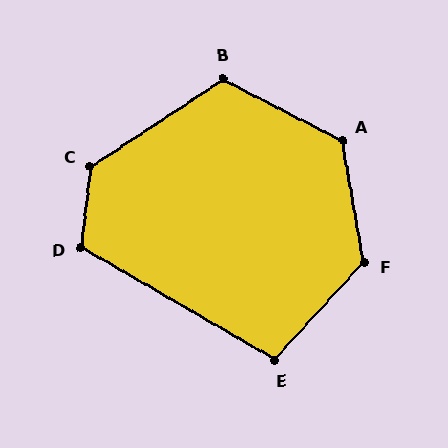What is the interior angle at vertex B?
Approximately 119 degrees (obtuse).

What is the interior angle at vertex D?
Approximately 113 degrees (obtuse).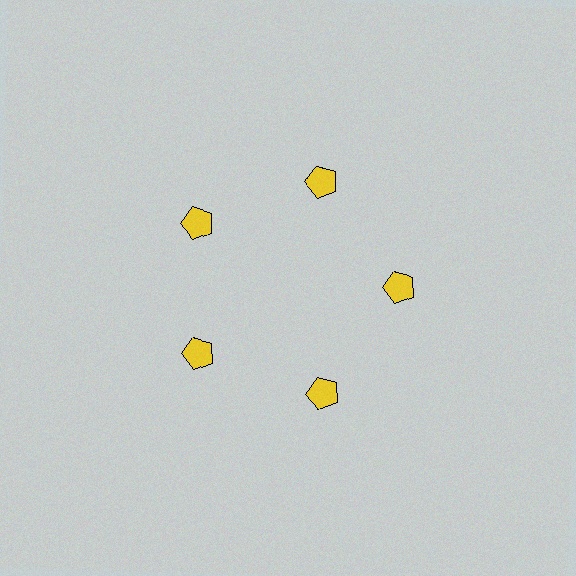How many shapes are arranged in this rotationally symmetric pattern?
There are 5 shapes, arranged in 5 groups of 1.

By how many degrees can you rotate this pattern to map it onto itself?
The pattern maps onto itself every 72 degrees of rotation.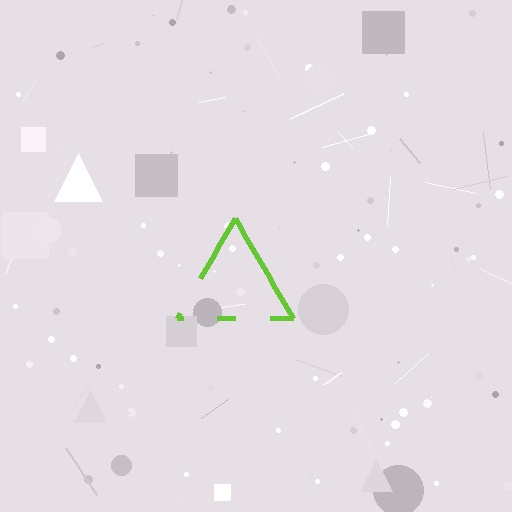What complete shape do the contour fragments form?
The contour fragments form a triangle.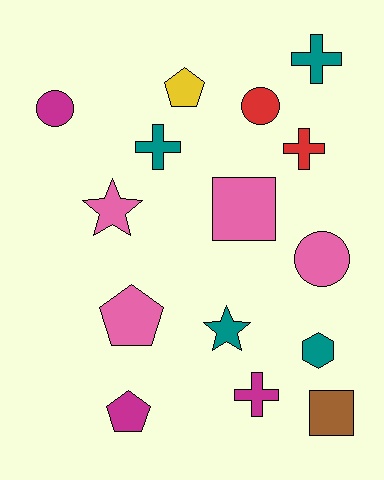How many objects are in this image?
There are 15 objects.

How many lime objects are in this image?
There are no lime objects.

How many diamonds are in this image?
There are no diamonds.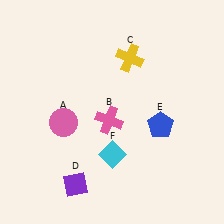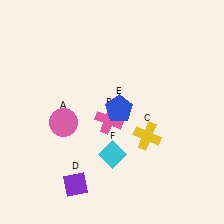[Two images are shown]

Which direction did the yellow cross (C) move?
The yellow cross (C) moved down.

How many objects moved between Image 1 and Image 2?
2 objects moved between the two images.